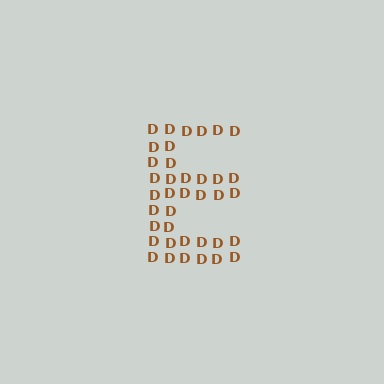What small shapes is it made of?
It is made of small letter D's.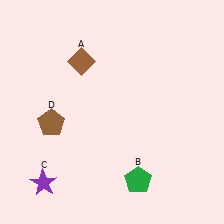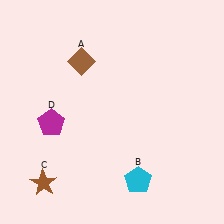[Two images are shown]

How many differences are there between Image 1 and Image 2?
There are 3 differences between the two images.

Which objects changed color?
B changed from green to cyan. C changed from purple to brown. D changed from brown to magenta.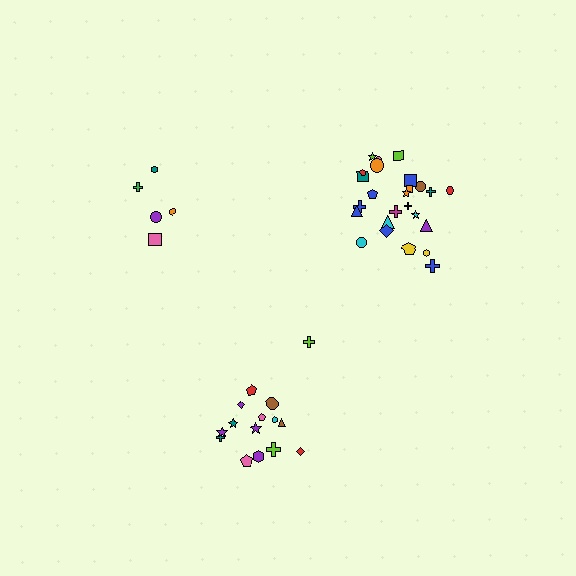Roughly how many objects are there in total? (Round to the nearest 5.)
Roughly 45 objects in total.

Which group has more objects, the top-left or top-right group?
The top-right group.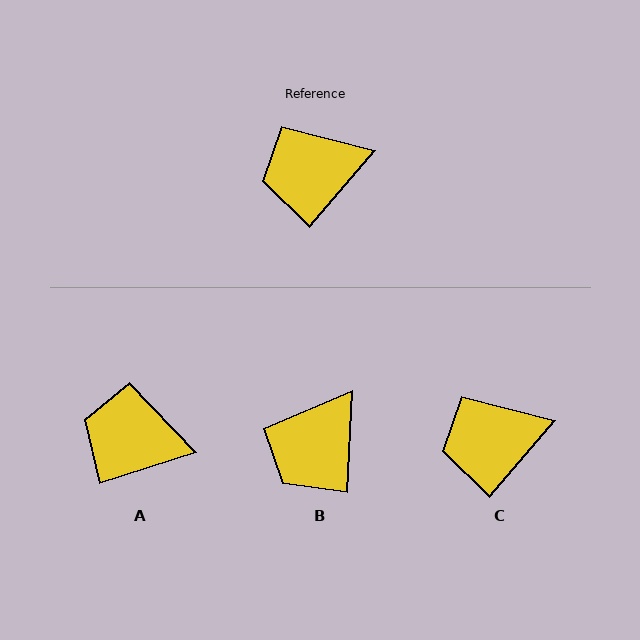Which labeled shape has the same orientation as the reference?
C.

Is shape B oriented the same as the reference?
No, it is off by about 38 degrees.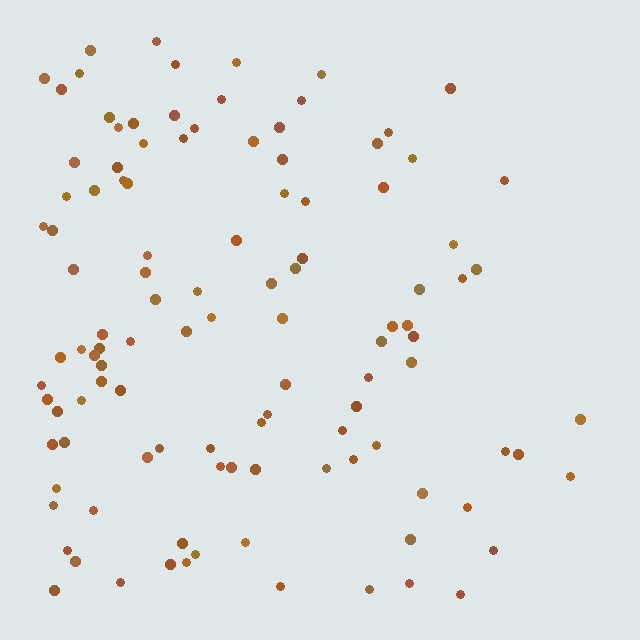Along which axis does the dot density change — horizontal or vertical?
Horizontal.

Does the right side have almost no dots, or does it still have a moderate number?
Still a moderate number, just noticeably fewer than the left.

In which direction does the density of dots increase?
From right to left, with the left side densest.